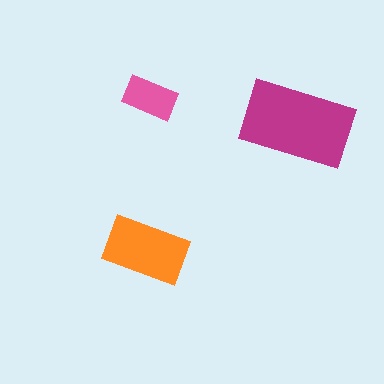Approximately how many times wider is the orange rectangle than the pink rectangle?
About 1.5 times wider.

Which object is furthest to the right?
The magenta rectangle is rightmost.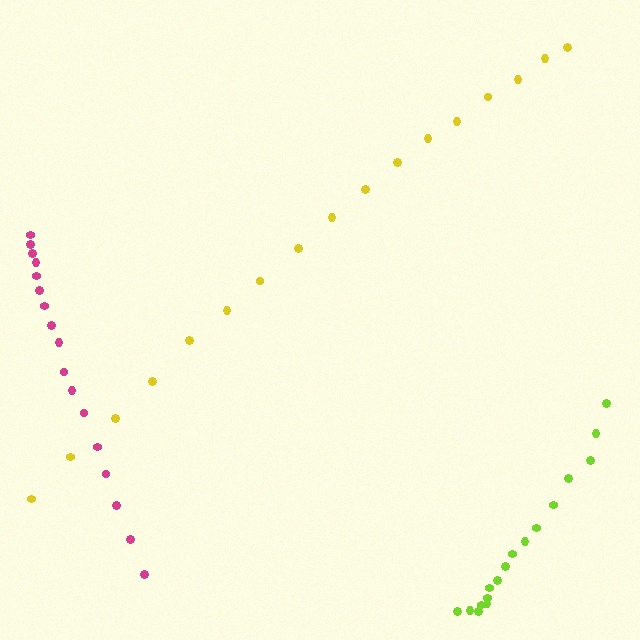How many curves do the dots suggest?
There are 3 distinct paths.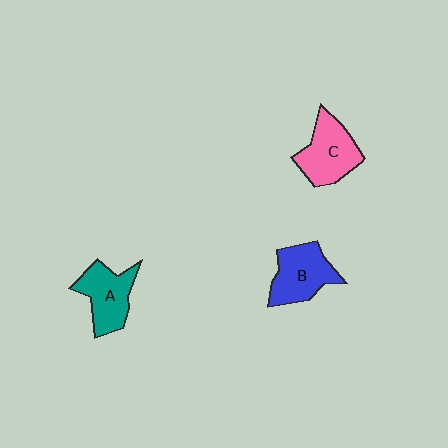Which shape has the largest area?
Shape C (pink).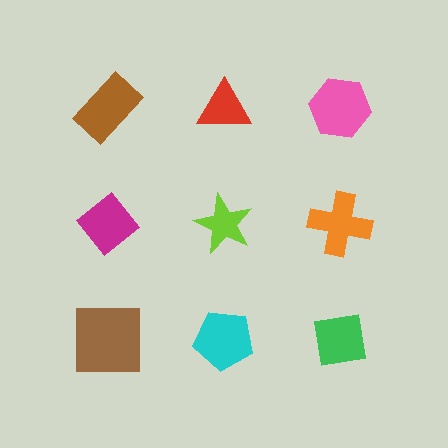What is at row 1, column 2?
A red triangle.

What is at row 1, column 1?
A brown rectangle.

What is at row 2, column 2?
A lime star.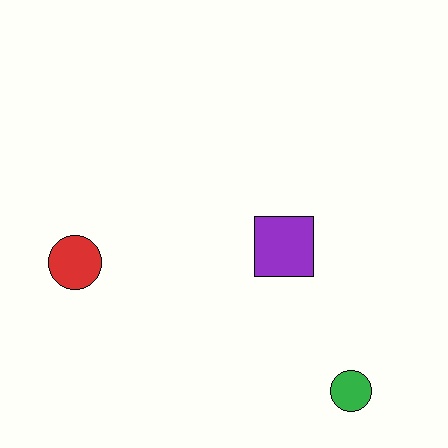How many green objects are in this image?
There is 1 green object.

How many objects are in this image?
There are 3 objects.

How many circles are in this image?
There are 2 circles.